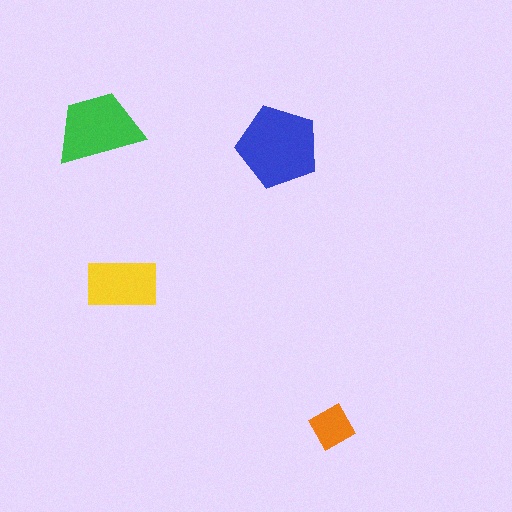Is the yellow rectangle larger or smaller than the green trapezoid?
Smaller.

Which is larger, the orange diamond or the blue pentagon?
The blue pentagon.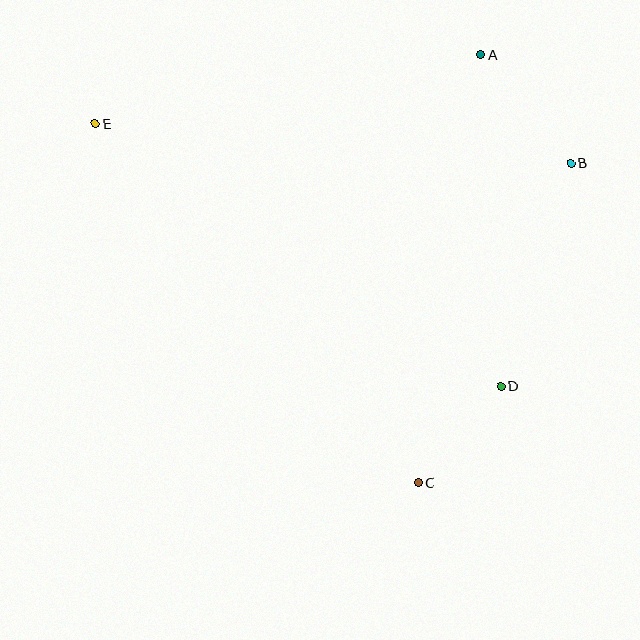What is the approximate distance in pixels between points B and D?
The distance between B and D is approximately 234 pixels.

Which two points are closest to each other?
Points C and D are closest to each other.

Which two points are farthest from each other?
Points D and E are farthest from each other.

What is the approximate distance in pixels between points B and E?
The distance between B and E is approximately 477 pixels.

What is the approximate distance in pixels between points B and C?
The distance between B and C is approximately 354 pixels.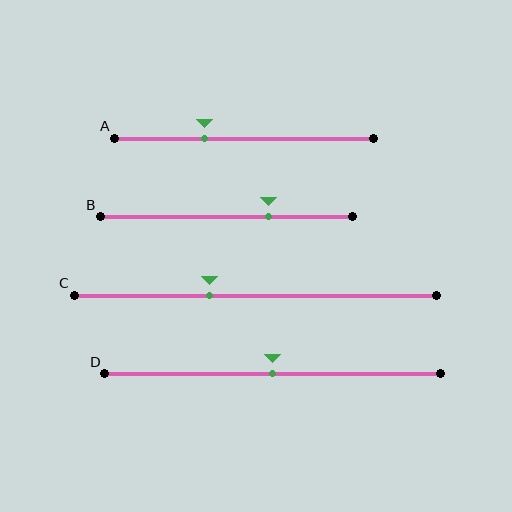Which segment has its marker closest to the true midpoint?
Segment D has its marker closest to the true midpoint.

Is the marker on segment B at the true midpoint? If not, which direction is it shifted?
No, the marker on segment B is shifted to the right by about 17% of the segment length.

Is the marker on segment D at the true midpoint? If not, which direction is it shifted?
Yes, the marker on segment D is at the true midpoint.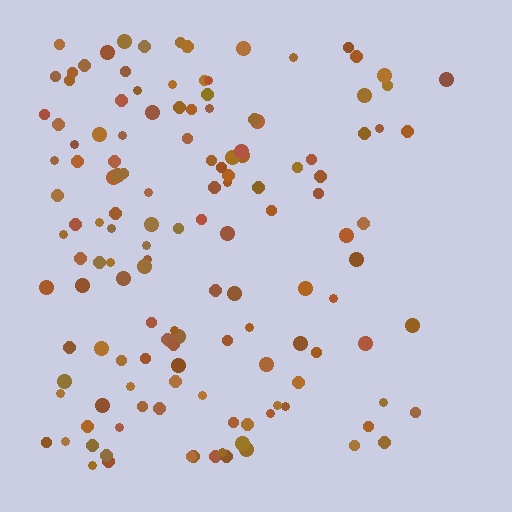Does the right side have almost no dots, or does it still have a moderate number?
Still a moderate number, just noticeably fewer than the left.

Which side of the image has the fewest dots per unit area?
The right.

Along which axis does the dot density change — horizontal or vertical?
Horizontal.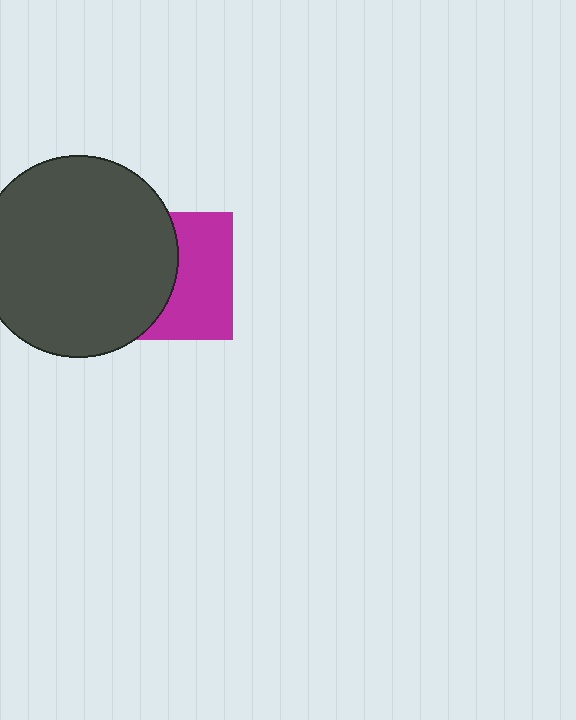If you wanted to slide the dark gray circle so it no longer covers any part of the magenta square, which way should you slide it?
Slide it left — that is the most direct way to separate the two shapes.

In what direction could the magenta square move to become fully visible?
The magenta square could move right. That would shift it out from behind the dark gray circle entirely.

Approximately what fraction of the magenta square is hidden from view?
Roughly 50% of the magenta square is hidden behind the dark gray circle.